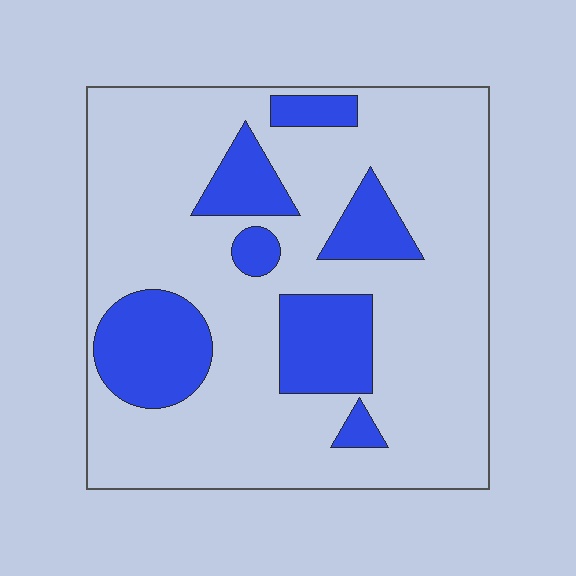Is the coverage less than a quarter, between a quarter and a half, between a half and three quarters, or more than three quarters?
Less than a quarter.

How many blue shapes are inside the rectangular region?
7.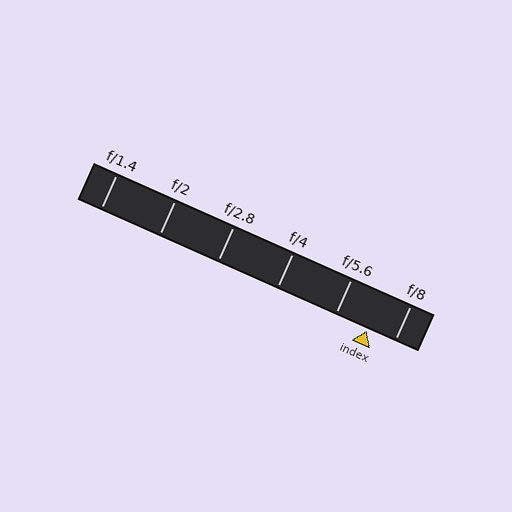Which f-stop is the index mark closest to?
The index mark is closest to f/8.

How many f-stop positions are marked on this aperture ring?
There are 6 f-stop positions marked.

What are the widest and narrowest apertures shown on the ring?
The widest aperture shown is f/1.4 and the narrowest is f/8.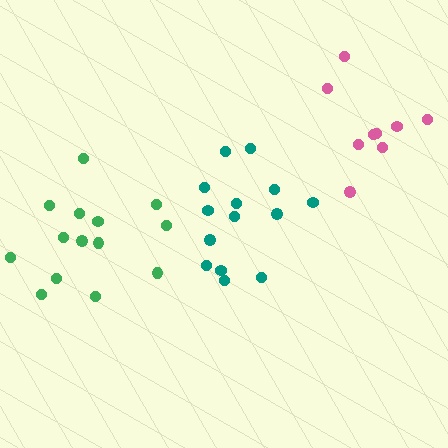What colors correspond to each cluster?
The clusters are colored: pink, green, teal.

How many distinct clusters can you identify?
There are 3 distinct clusters.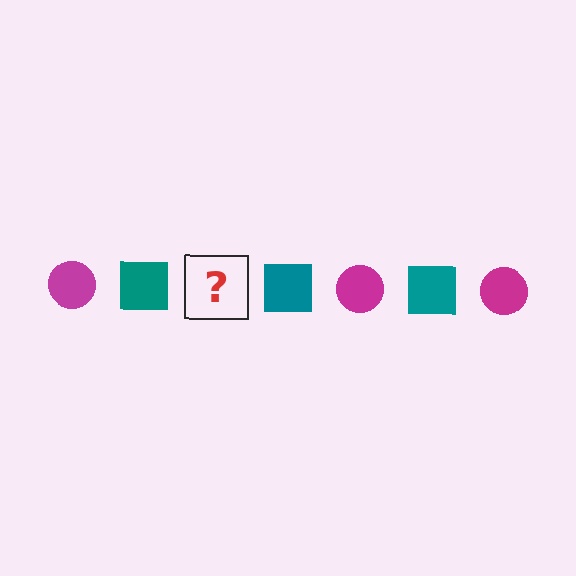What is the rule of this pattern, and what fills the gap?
The rule is that the pattern alternates between magenta circle and teal square. The gap should be filled with a magenta circle.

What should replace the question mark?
The question mark should be replaced with a magenta circle.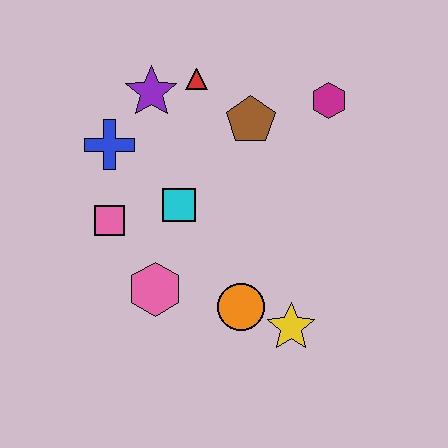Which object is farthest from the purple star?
The yellow star is farthest from the purple star.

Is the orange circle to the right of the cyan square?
Yes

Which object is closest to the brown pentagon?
The red triangle is closest to the brown pentagon.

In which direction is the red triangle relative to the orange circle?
The red triangle is above the orange circle.